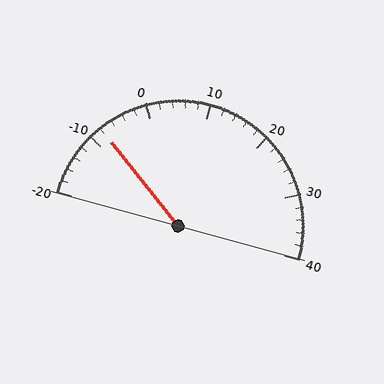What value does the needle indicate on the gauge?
The needle indicates approximately -8.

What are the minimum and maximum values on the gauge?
The gauge ranges from -20 to 40.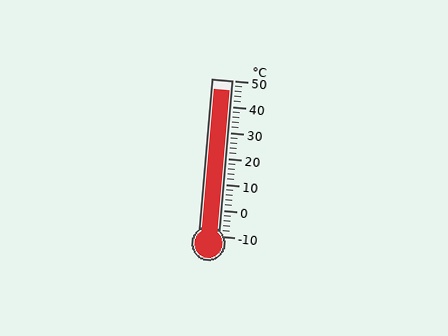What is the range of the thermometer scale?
The thermometer scale ranges from -10°C to 50°C.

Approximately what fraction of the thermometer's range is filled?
The thermometer is filled to approximately 95% of its range.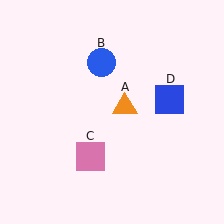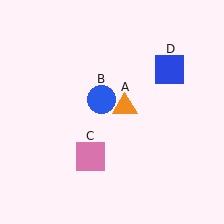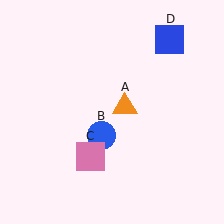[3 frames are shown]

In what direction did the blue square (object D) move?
The blue square (object D) moved up.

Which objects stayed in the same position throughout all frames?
Orange triangle (object A) and pink square (object C) remained stationary.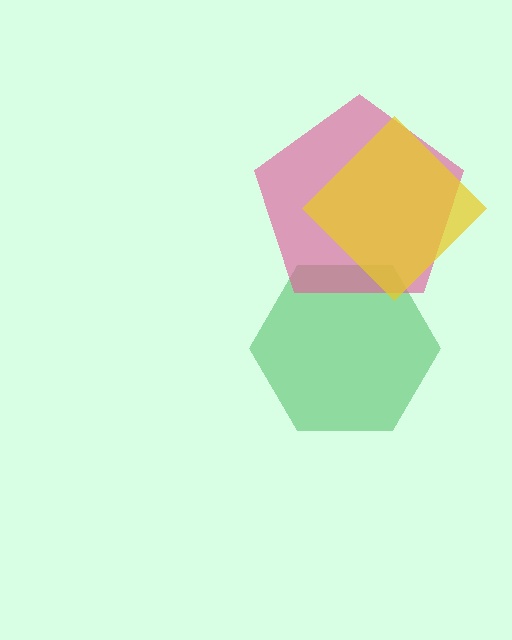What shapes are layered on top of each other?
The layered shapes are: a green hexagon, a pink pentagon, a yellow diamond.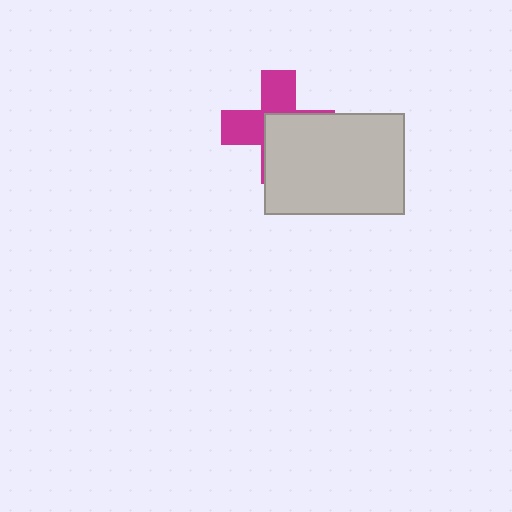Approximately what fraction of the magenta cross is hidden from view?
Roughly 52% of the magenta cross is hidden behind the light gray rectangle.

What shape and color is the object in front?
The object in front is a light gray rectangle.